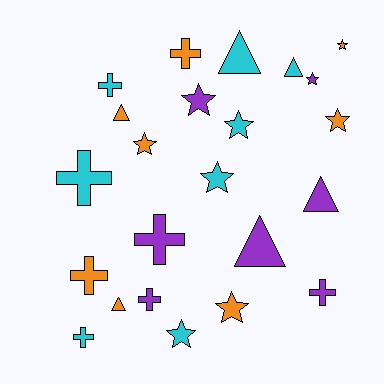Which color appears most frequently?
Cyan, with 8 objects.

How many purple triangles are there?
There are 2 purple triangles.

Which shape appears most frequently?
Star, with 9 objects.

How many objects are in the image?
There are 23 objects.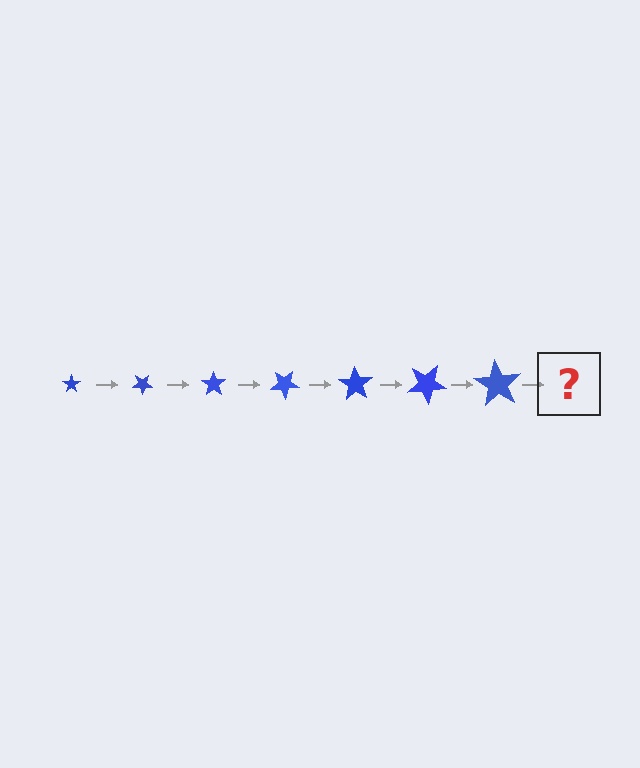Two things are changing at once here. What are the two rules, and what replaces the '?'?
The two rules are that the star grows larger each step and it rotates 35 degrees each step. The '?' should be a star, larger than the previous one and rotated 245 degrees from the start.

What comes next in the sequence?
The next element should be a star, larger than the previous one and rotated 245 degrees from the start.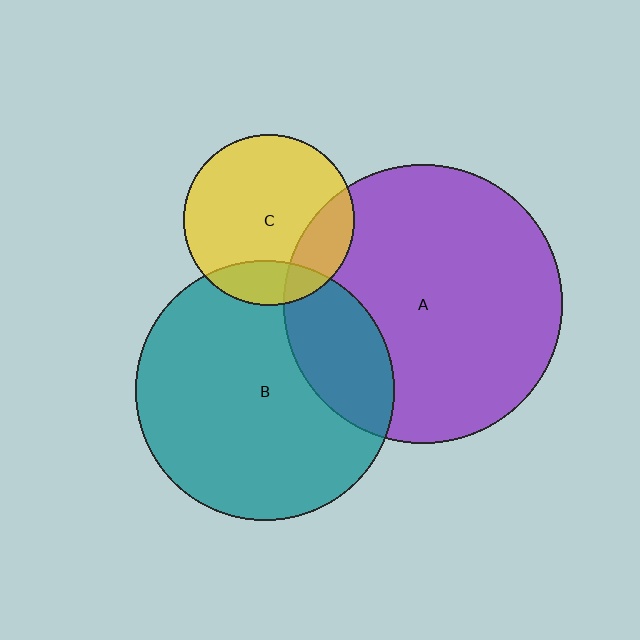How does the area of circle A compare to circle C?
Approximately 2.7 times.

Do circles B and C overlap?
Yes.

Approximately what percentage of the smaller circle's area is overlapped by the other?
Approximately 15%.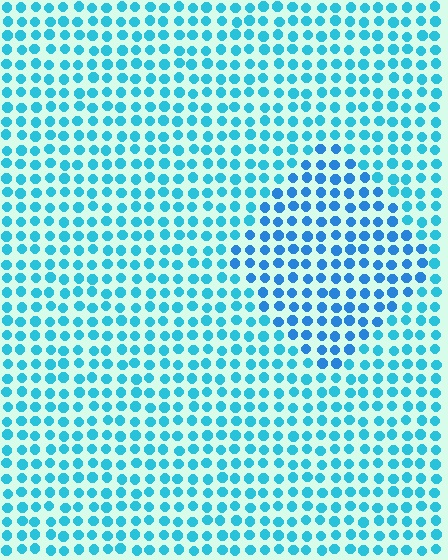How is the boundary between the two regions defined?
The boundary is defined purely by a slight shift in hue (about 21 degrees). Spacing, size, and orientation are identical on both sides.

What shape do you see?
I see a diamond.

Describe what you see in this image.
The image is filled with small cyan elements in a uniform arrangement. A diamond-shaped region is visible where the elements are tinted to a slightly different hue, forming a subtle color boundary.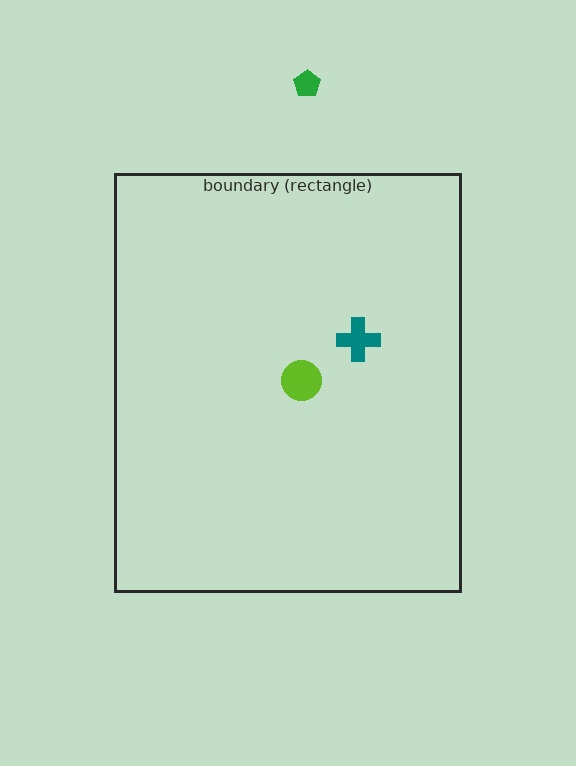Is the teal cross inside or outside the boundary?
Inside.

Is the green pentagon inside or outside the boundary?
Outside.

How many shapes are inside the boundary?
2 inside, 1 outside.